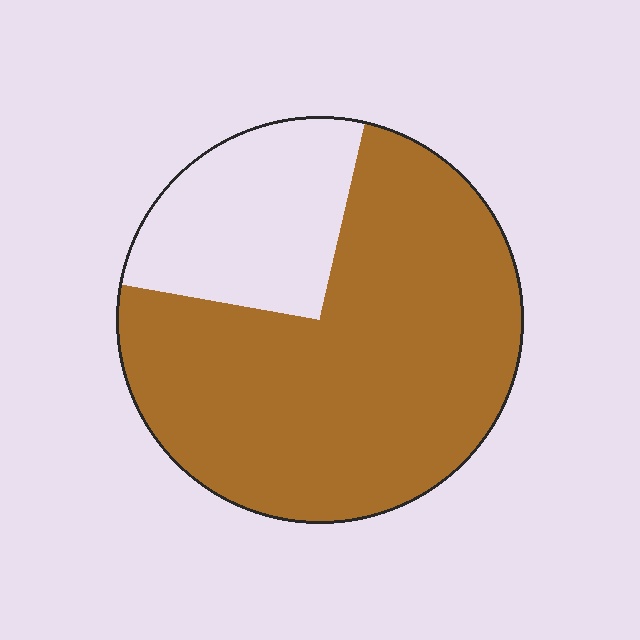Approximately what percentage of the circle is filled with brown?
Approximately 75%.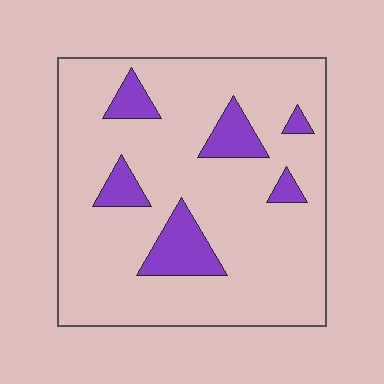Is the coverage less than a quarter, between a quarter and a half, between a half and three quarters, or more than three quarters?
Less than a quarter.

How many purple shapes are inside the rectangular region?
6.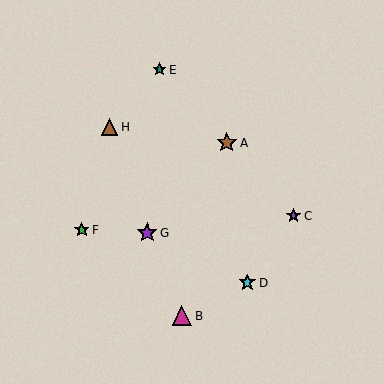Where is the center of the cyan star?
The center of the cyan star is at (247, 283).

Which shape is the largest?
The brown star (labeled A) is the largest.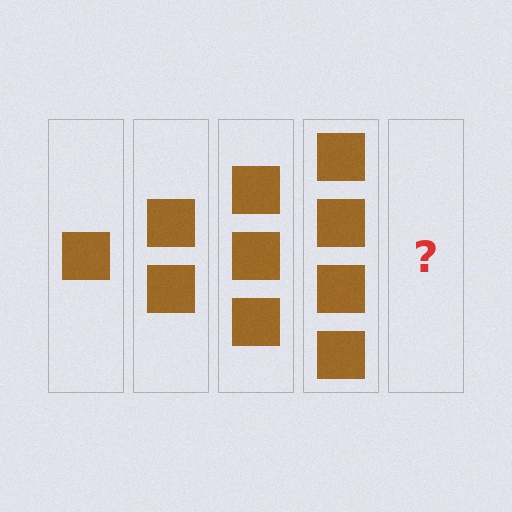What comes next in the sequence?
The next element should be 5 squares.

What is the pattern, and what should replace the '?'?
The pattern is that each step adds one more square. The '?' should be 5 squares.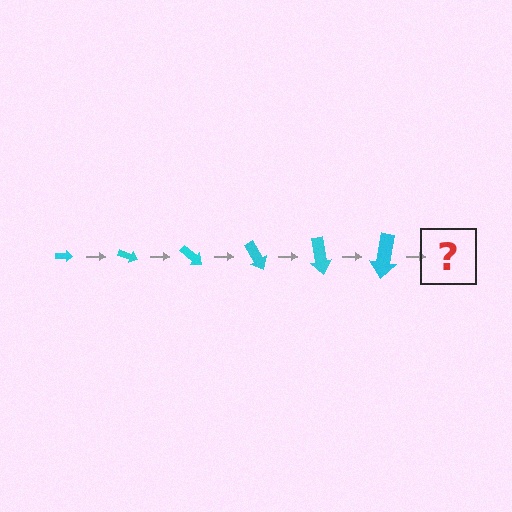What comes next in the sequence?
The next element should be an arrow, larger than the previous one and rotated 120 degrees from the start.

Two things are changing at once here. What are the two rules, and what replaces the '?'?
The two rules are that the arrow grows larger each step and it rotates 20 degrees each step. The '?' should be an arrow, larger than the previous one and rotated 120 degrees from the start.